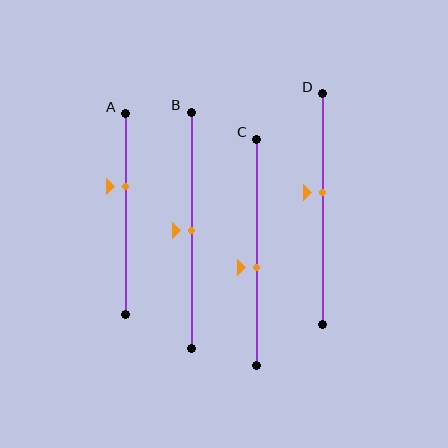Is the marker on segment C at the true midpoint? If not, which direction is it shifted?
No, the marker on segment C is shifted downward by about 7% of the segment length.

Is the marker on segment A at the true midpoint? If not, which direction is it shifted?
No, the marker on segment A is shifted upward by about 14% of the segment length.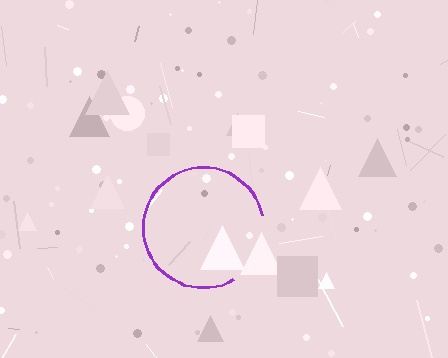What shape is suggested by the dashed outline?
The dashed outline suggests a circle.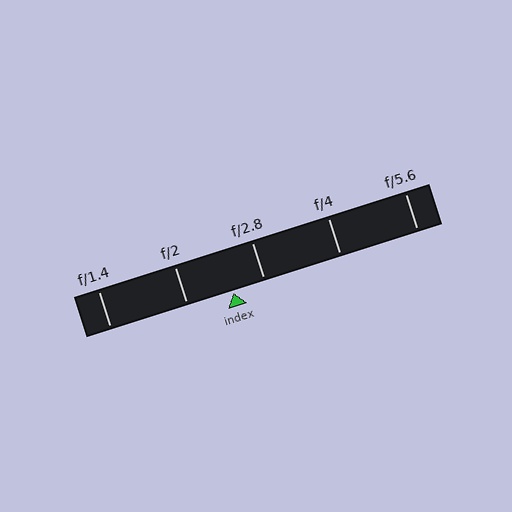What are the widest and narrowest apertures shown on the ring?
The widest aperture shown is f/1.4 and the narrowest is f/5.6.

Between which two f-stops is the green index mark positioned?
The index mark is between f/2 and f/2.8.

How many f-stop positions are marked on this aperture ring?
There are 5 f-stop positions marked.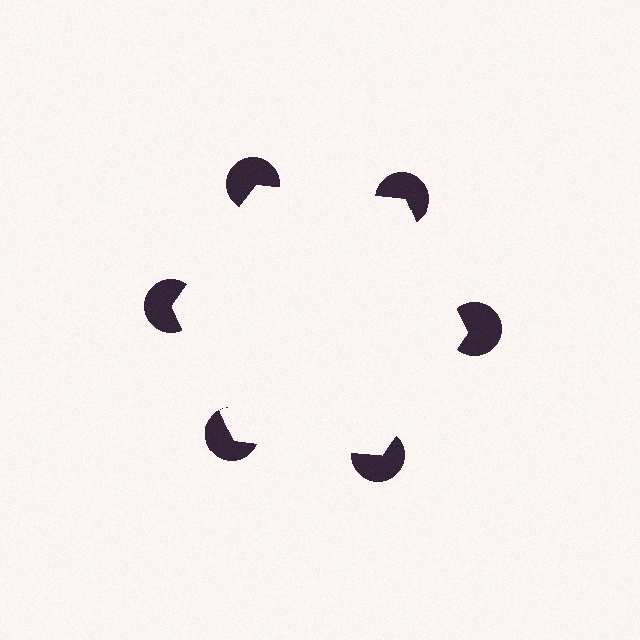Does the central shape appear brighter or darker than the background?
It typically appears slightly brighter than the background, even though no actual brightness change is drawn.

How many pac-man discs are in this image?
There are 6 — one at each vertex of the illusory hexagon.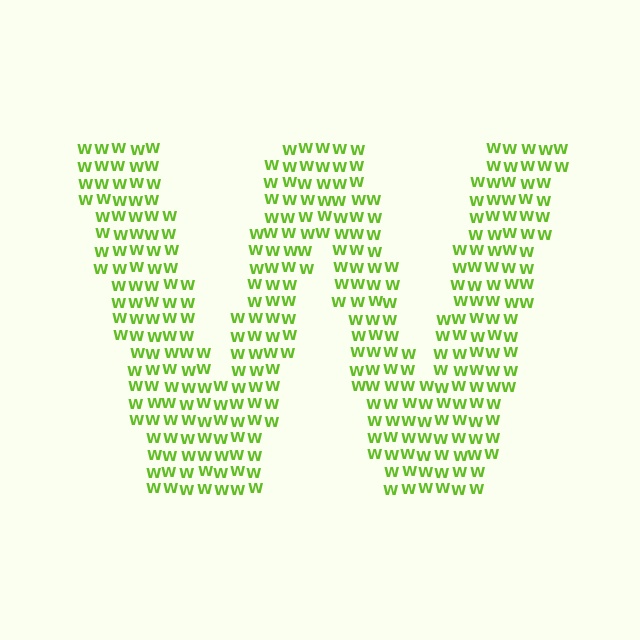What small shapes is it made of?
It is made of small letter W's.